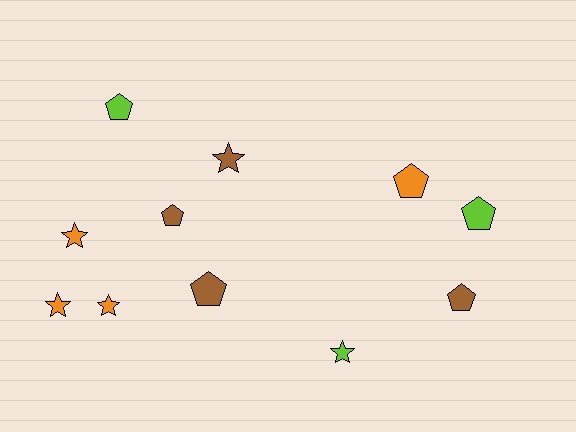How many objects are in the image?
There are 11 objects.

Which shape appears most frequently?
Pentagon, with 6 objects.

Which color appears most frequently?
Orange, with 4 objects.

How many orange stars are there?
There are 3 orange stars.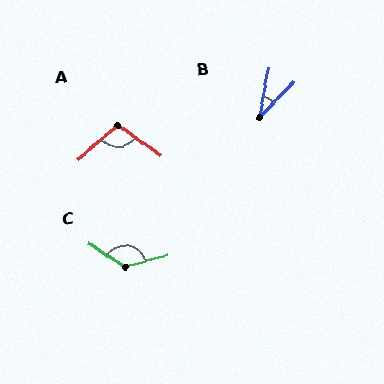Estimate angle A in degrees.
Approximately 104 degrees.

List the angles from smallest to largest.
B (34°), A (104°), C (132°).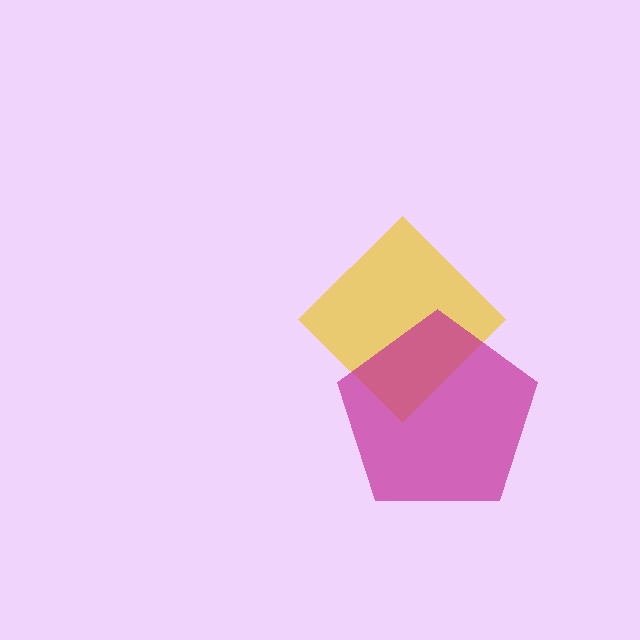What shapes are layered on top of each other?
The layered shapes are: a yellow diamond, a magenta pentagon.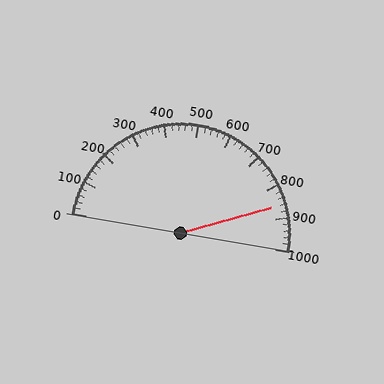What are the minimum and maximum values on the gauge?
The gauge ranges from 0 to 1000.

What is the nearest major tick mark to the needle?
The nearest major tick mark is 900.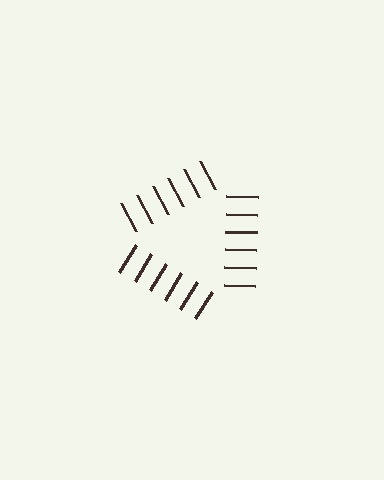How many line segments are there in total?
18 — 6 along each of the 3 edges.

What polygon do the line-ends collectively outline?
An illusory triangle — the line segments terminate on its edges but no continuous stroke is drawn.